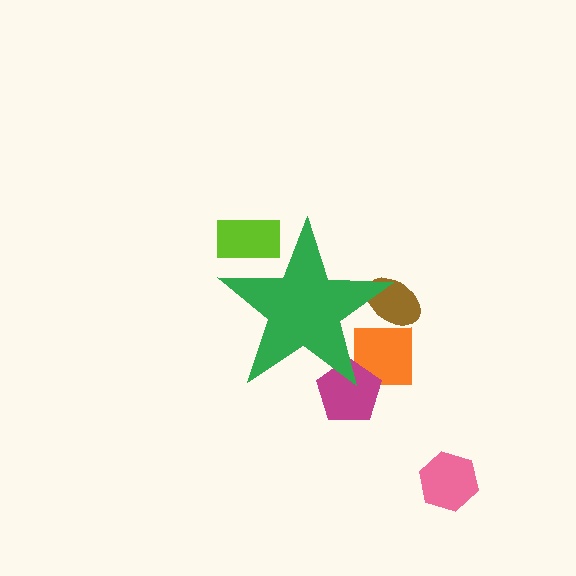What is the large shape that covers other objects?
A green star.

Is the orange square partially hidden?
Yes, the orange square is partially hidden behind the green star.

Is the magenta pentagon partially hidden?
Yes, the magenta pentagon is partially hidden behind the green star.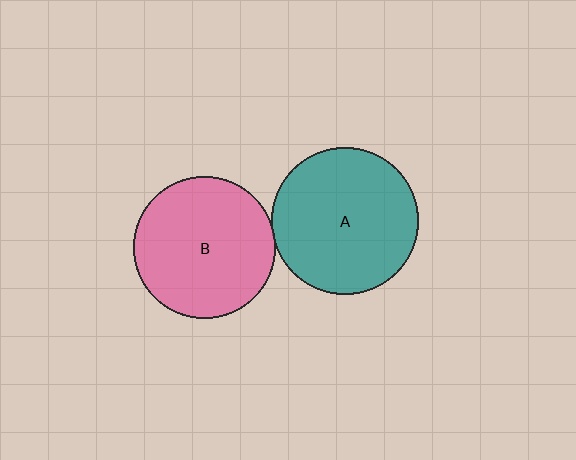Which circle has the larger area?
Circle A (teal).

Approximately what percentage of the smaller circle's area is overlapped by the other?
Approximately 5%.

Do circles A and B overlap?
Yes.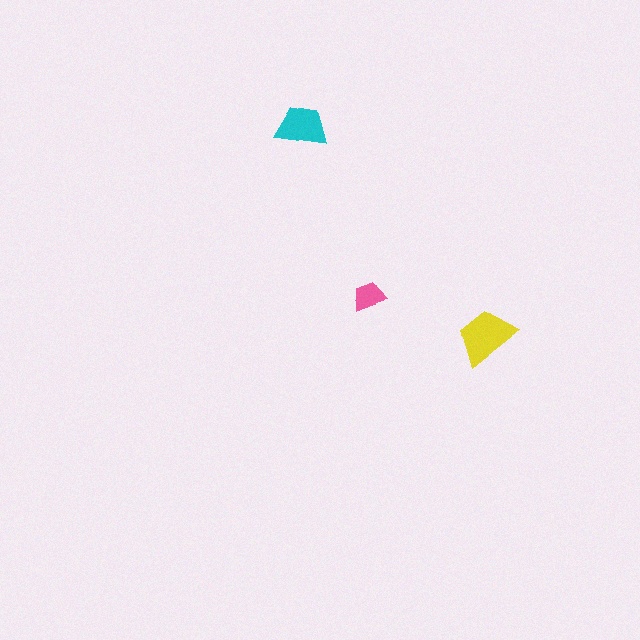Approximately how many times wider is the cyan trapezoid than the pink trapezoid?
About 1.5 times wider.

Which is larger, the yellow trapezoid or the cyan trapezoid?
The yellow one.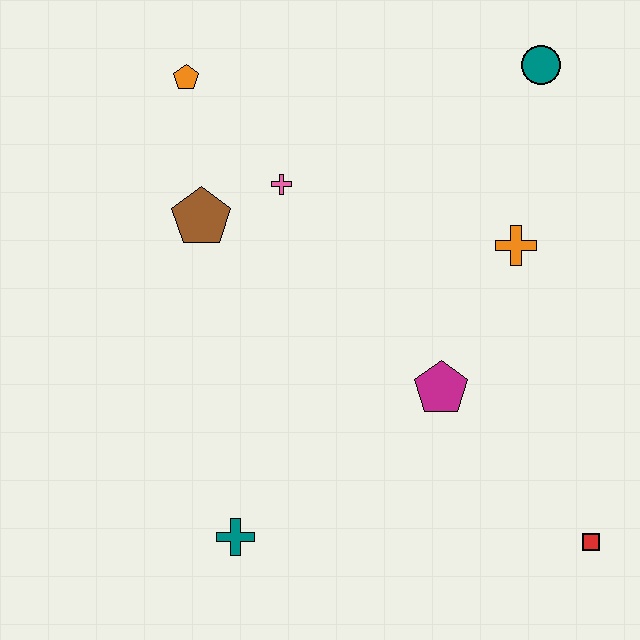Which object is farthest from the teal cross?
The teal circle is farthest from the teal cross.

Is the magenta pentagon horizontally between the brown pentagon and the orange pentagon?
No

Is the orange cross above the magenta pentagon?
Yes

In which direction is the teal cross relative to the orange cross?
The teal cross is below the orange cross.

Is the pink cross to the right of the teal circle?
No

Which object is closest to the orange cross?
The magenta pentagon is closest to the orange cross.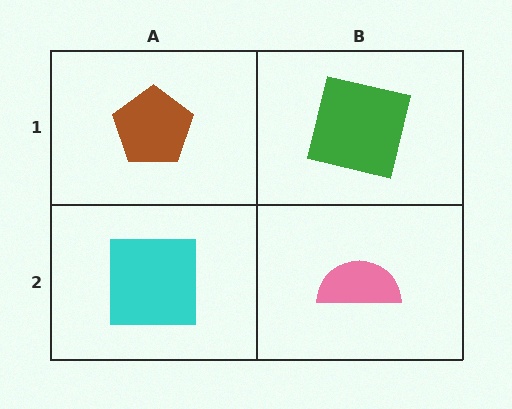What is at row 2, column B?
A pink semicircle.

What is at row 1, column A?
A brown pentagon.